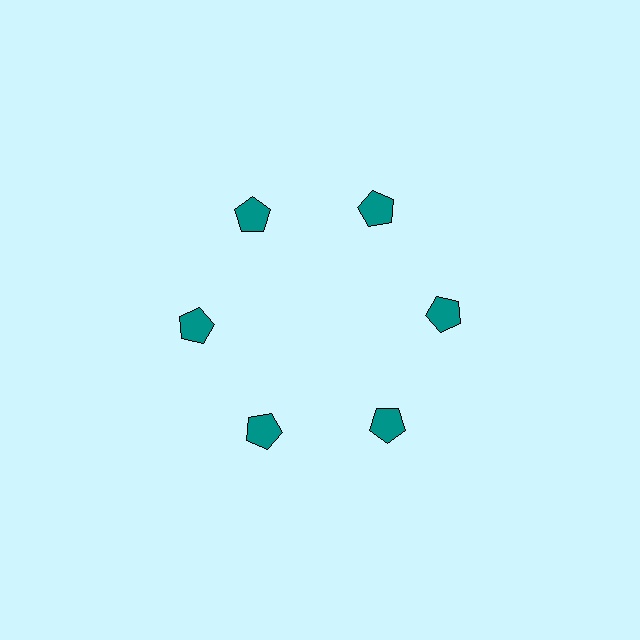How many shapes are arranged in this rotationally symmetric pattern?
There are 6 shapes, arranged in 6 groups of 1.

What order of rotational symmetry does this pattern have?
This pattern has 6-fold rotational symmetry.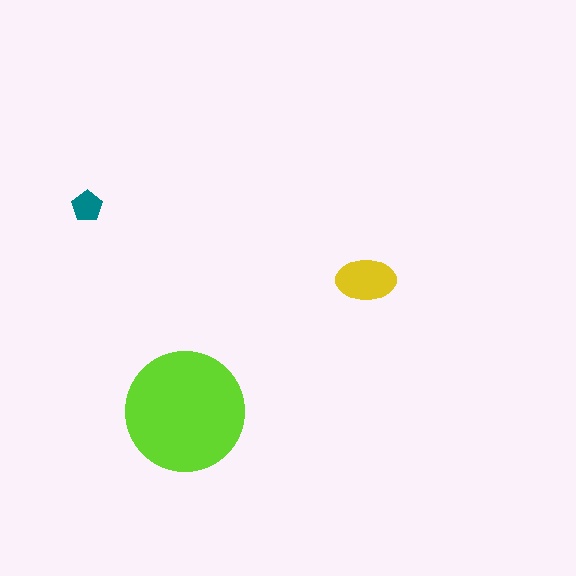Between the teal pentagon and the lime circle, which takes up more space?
The lime circle.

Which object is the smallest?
The teal pentagon.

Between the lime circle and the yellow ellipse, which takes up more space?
The lime circle.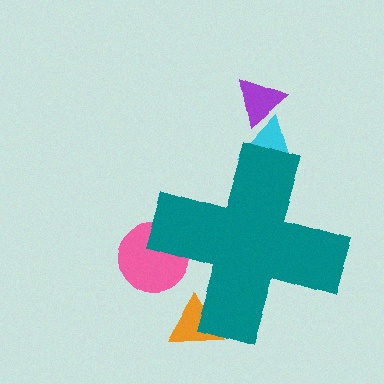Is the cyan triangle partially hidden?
Yes, the cyan triangle is partially hidden behind the teal cross.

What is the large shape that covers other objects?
A teal cross.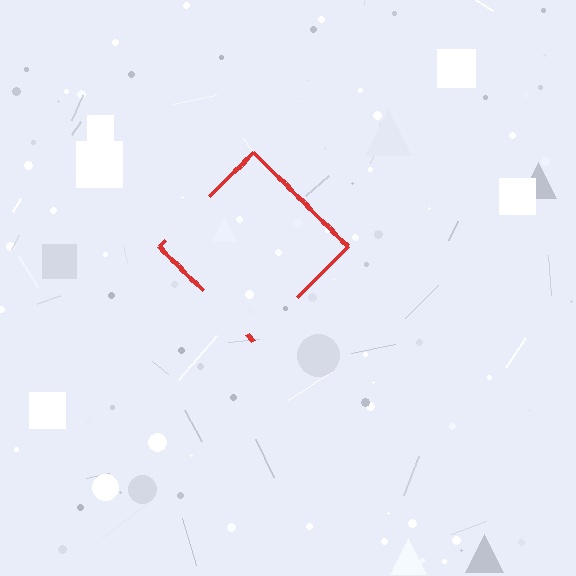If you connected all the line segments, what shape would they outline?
They would outline a diamond.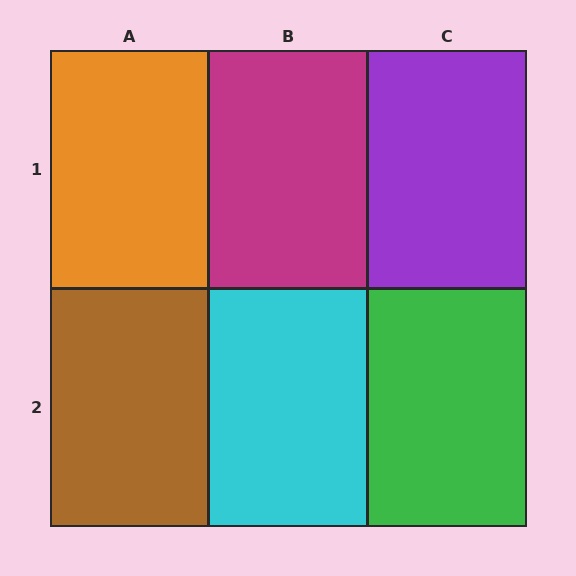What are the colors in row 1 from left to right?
Orange, magenta, purple.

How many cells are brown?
1 cell is brown.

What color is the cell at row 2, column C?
Green.